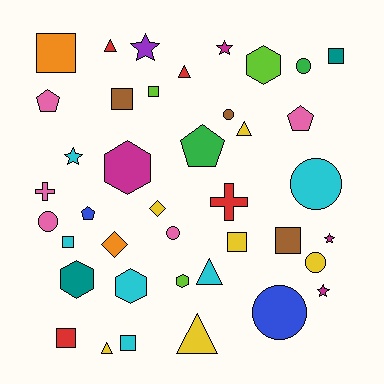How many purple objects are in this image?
There is 1 purple object.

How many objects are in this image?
There are 40 objects.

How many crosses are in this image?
There are 2 crosses.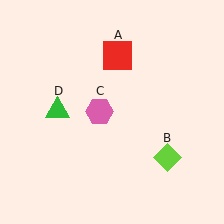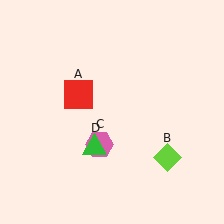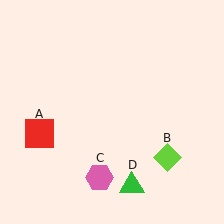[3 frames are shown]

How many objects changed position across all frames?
3 objects changed position: red square (object A), pink hexagon (object C), green triangle (object D).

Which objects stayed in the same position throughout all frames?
Lime diamond (object B) remained stationary.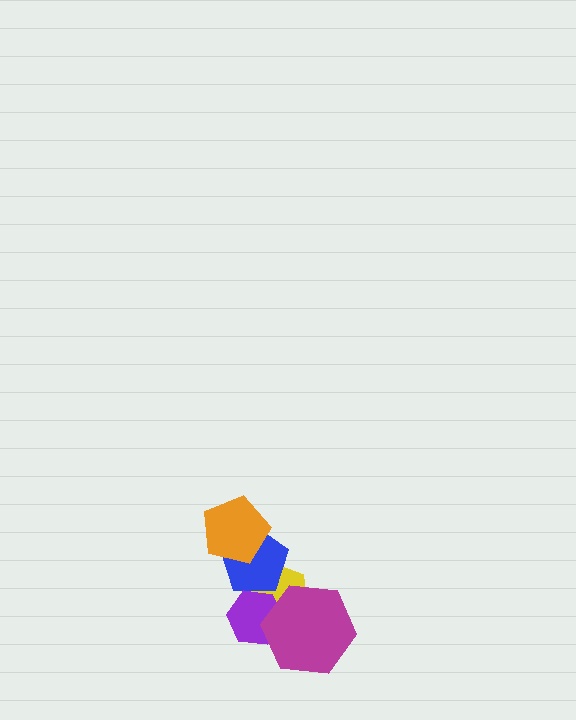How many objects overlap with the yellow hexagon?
3 objects overlap with the yellow hexagon.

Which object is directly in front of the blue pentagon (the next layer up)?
The purple hexagon is directly in front of the blue pentagon.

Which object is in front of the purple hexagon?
The magenta hexagon is in front of the purple hexagon.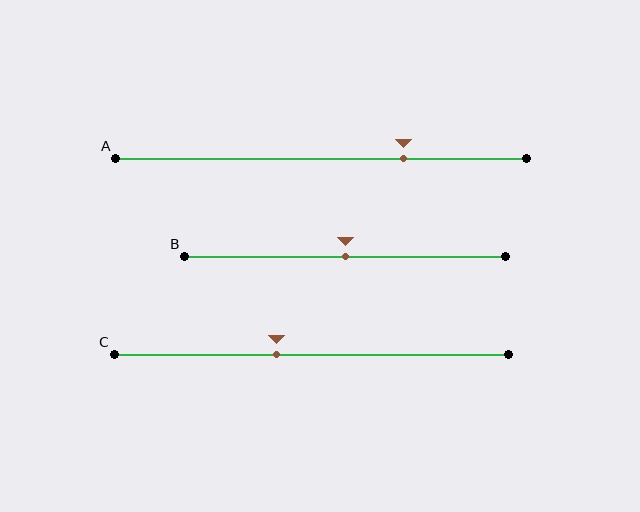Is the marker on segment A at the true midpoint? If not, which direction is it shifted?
No, the marker on segment A is shifted to the right by about 20% of the segment length.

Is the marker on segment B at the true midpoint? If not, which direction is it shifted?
Yes, the marker on segment B is at the true midpoint.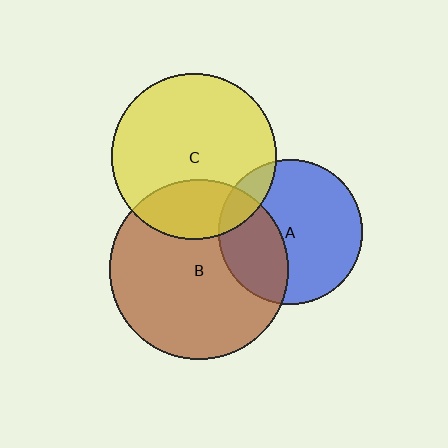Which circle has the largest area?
Circle B (brown).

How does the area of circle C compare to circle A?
Approximately 1.3 times.